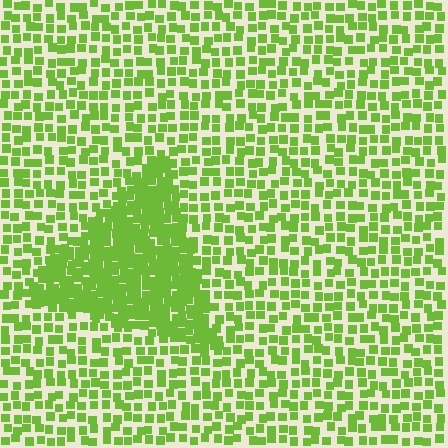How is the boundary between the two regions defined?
The boundary is defined by a change in element density (approximately 2.2x ratio). All elements are the same color, size, and shape.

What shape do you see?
I see a triangle.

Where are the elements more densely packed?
The elements are more densely packed inside the triangle boundary.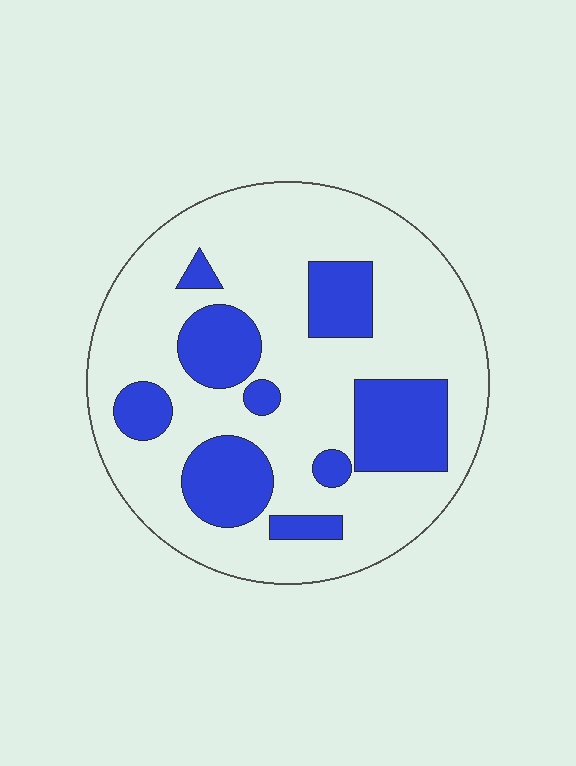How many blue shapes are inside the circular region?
9.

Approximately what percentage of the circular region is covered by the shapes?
Approximately 25%.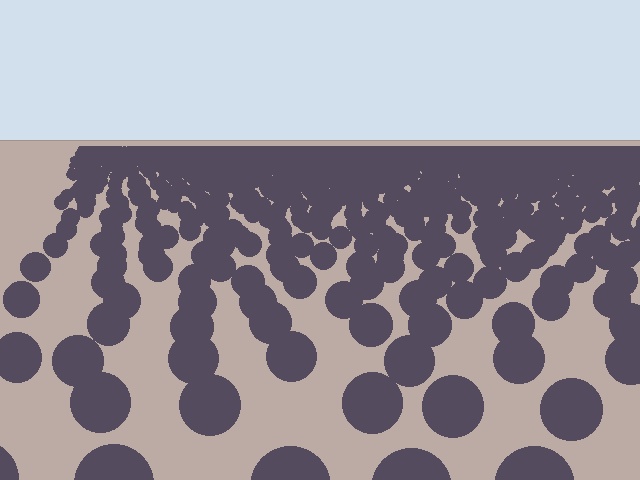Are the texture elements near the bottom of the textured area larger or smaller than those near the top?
Larger. Near the bottom, elements are closer to the viewer and appear at a bigger on-screen size.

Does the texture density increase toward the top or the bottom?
Density increases toward the top.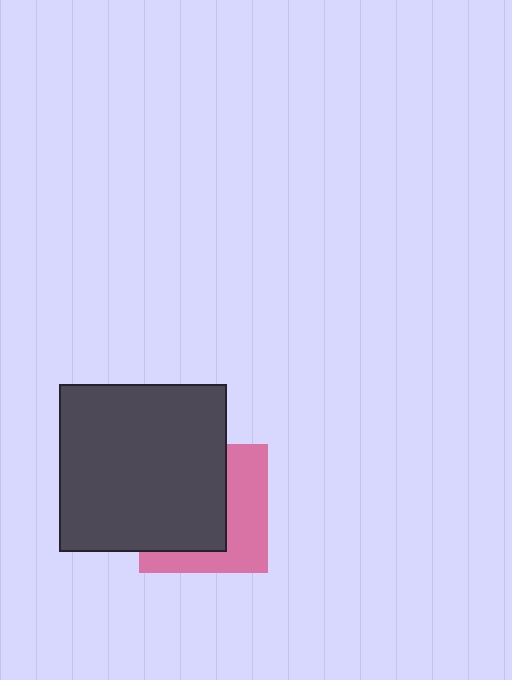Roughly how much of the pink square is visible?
A small part of it is visible (roughly 43%).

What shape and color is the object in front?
The object in front is a dark gray square.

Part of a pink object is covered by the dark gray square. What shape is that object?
It is a square.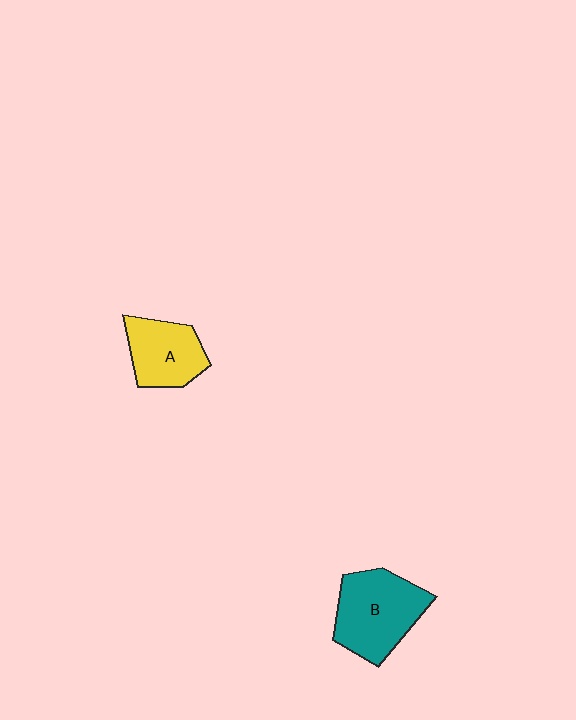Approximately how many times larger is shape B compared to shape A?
Approximately 1.4 times.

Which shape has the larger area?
Shape B (teal).